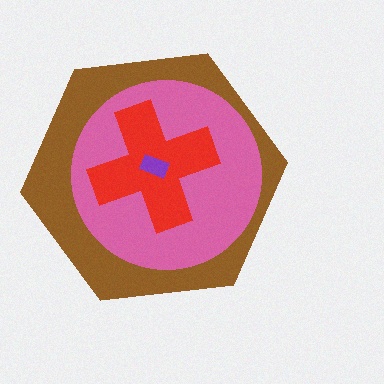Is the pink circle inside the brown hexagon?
Yes.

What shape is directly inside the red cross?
The purple rectangle.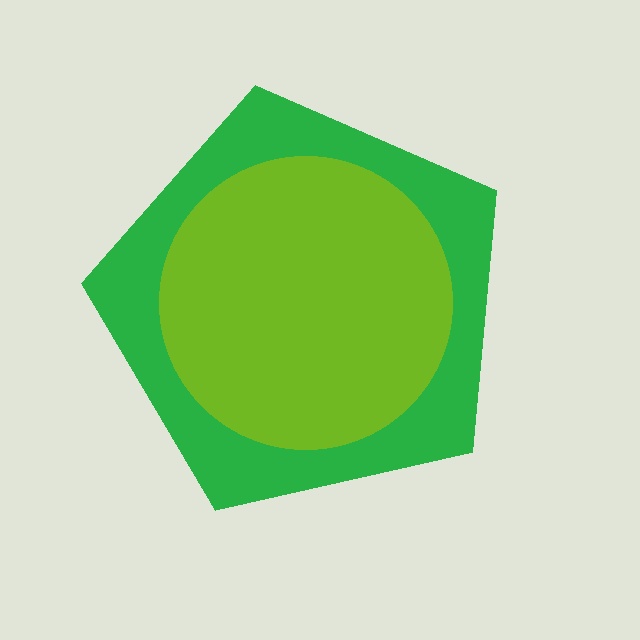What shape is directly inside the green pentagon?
The lime circle.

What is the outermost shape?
The green pentagon.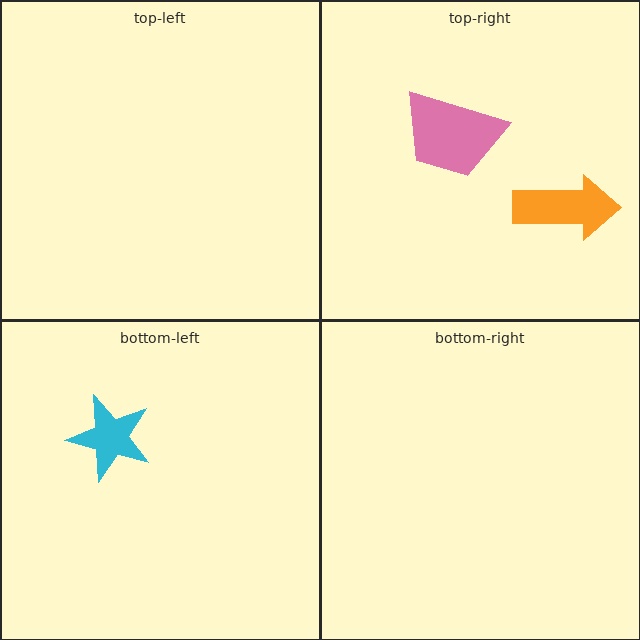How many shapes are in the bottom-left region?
1.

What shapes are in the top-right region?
The orange arrow, the pink trapezoid.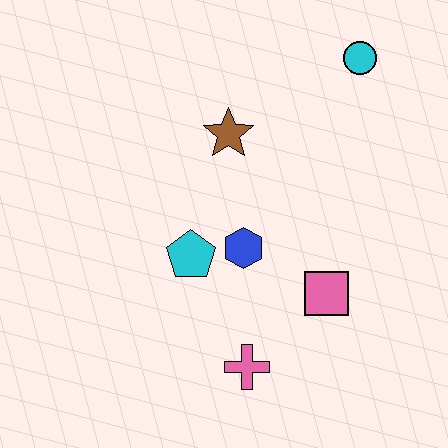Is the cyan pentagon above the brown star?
No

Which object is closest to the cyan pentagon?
The blue hexagon is closest to the cyan pentagon.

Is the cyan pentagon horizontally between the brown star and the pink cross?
No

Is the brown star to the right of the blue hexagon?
No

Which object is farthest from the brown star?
The pink cross is farthest from the brown star.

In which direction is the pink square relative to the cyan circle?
The pink square is below the cyan circle.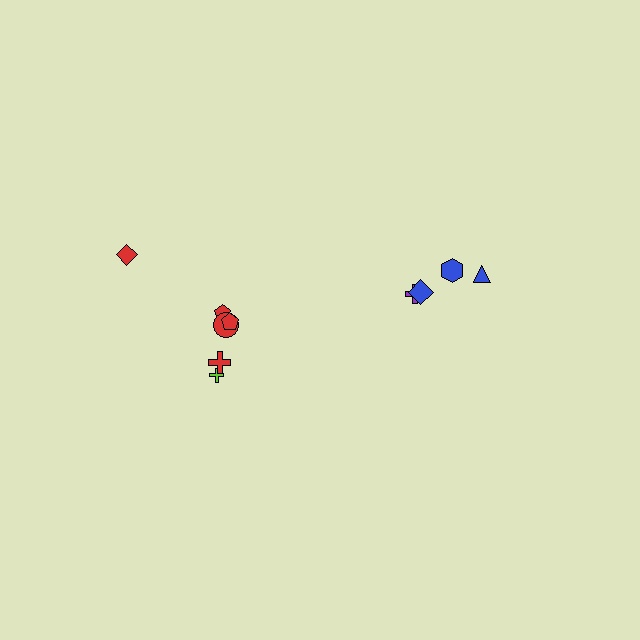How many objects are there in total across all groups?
There are 10 objects.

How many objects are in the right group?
There are 4 objects.